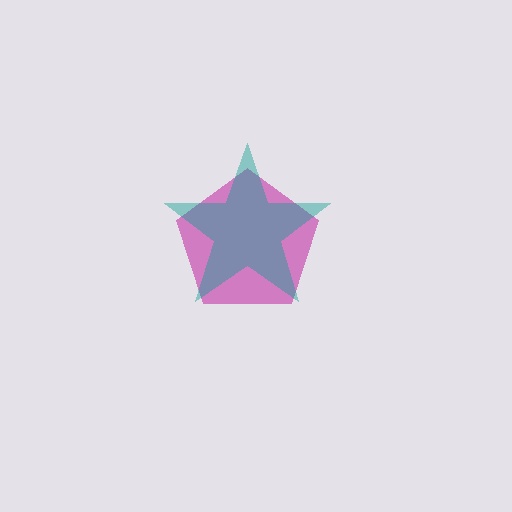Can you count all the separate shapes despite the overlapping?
Yes, there are 2 separate shapes.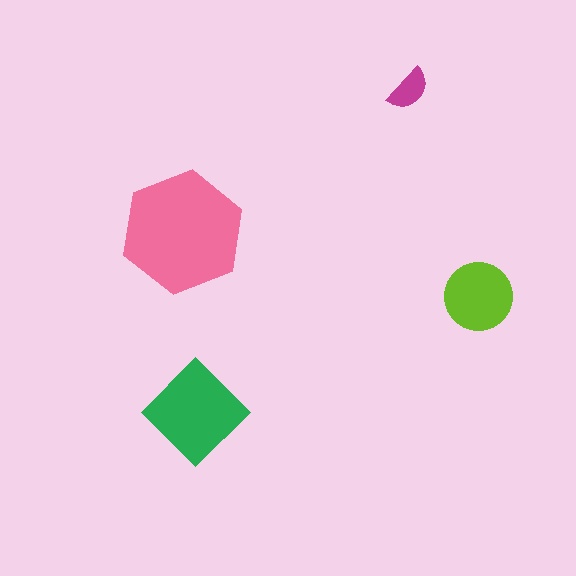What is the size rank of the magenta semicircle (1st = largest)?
4th.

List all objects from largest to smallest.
The pink hexagon, the green diamond, the lime circle, the magenta semicircle.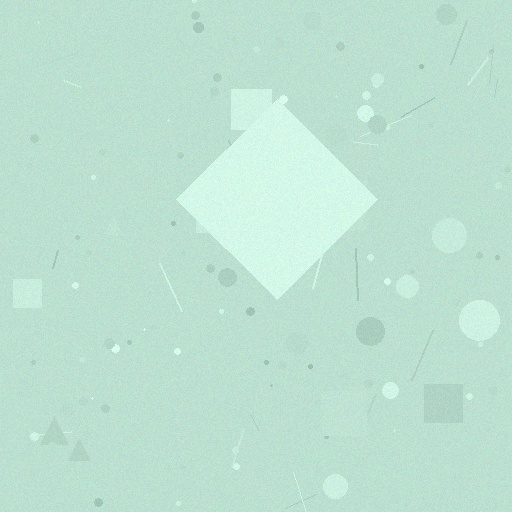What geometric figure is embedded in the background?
A diamond is embedded in the background.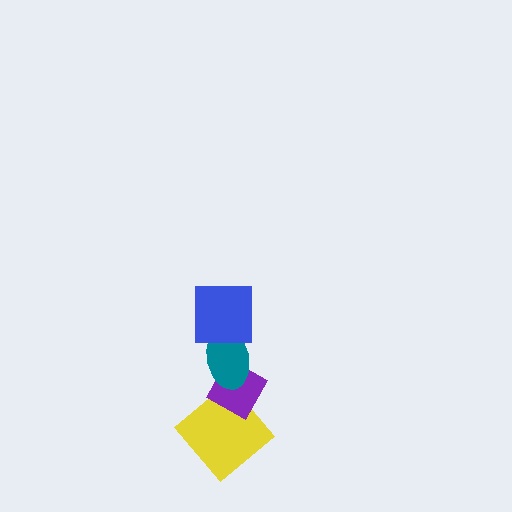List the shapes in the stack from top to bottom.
From top to bottom: the blue square, the teal ellipse, the purple diamond, the yellow diamond.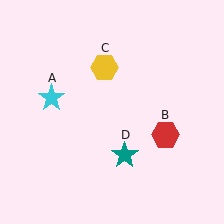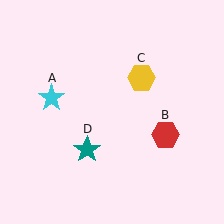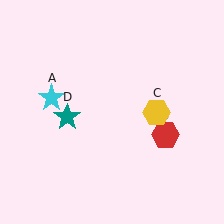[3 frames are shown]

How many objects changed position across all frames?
2 objects changed position: yellow hexagon (object C), teal star (object D).